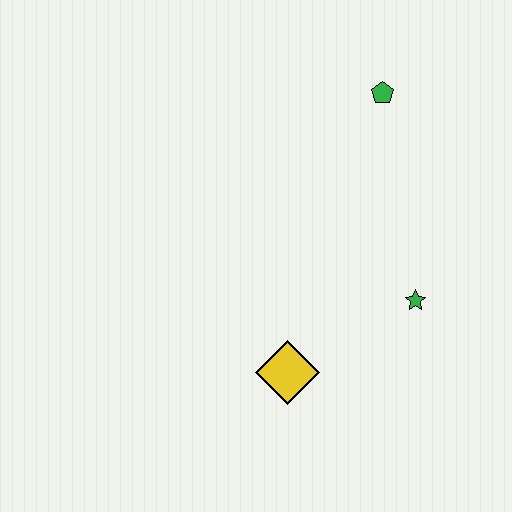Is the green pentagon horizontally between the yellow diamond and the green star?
Yes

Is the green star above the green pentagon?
No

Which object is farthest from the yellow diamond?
The green pentagon is farthest from the yellow diamond.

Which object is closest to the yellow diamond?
The green star is closest to the yellow diamond.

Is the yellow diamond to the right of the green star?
No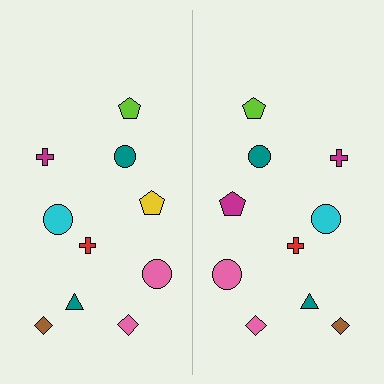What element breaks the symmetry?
The magenta pentagon on the right side breaks the symmetry — its mirror counterpart is yellow.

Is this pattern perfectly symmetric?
No, the pattern is not perfectly symmetric. The magenta pentagon on the right side breaks the symmetry — its mirror counterpart is yellow.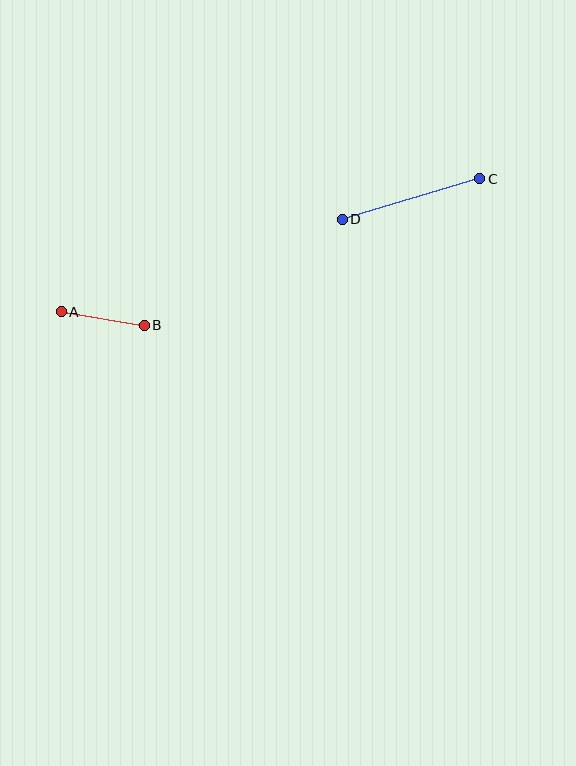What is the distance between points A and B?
The distance is approximately 84 pixels.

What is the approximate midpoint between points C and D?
The midpoint is at approximately (411, 199) pixels.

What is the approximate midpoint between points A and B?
The midpoint is at approximately (103, 318) pixels.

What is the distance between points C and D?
The distance is approximately 143 pixels.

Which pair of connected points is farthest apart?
Points C and D are farthest apart.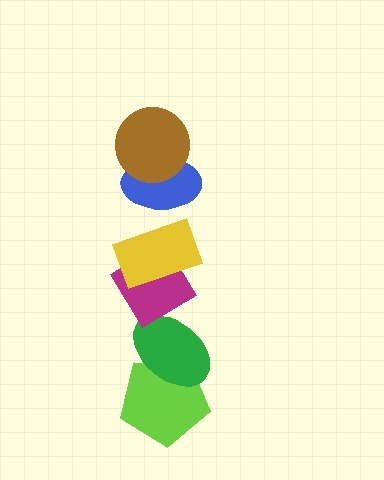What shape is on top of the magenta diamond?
The yellow rectangle is on top of the magenta diamond.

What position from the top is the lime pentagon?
The lime pentagon is 6th from the top.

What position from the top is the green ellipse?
The green ellipse is 5th from the top.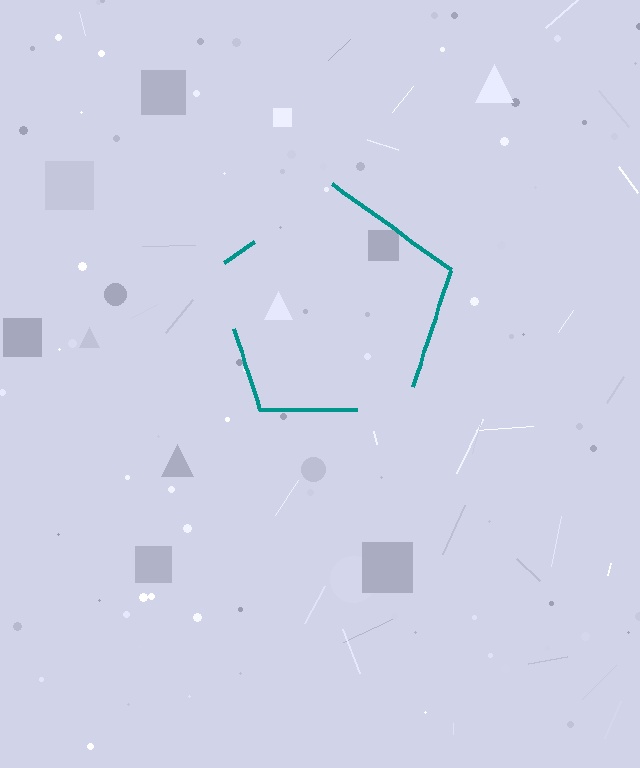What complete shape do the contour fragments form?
The contour fragments form a pentagon.